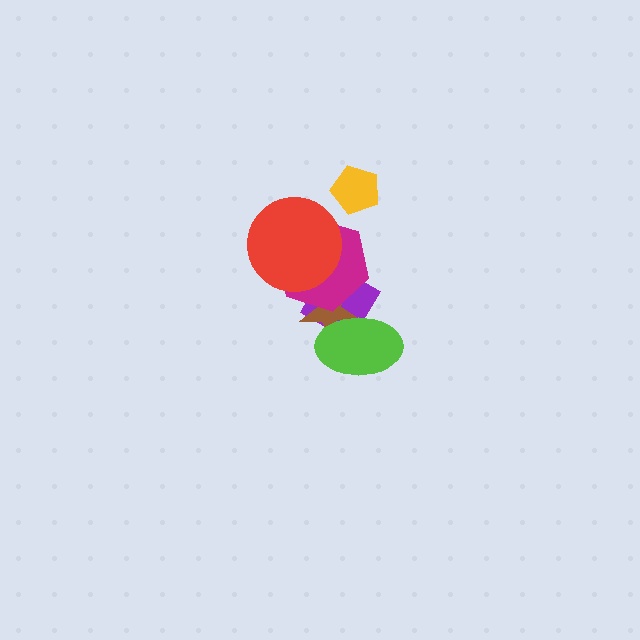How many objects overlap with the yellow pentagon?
0 objects overlap with the yellow pentagon.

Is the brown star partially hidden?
Yes, it is partially covered by another shape.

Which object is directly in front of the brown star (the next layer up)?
The lime ellipse is directly in front of the brown star.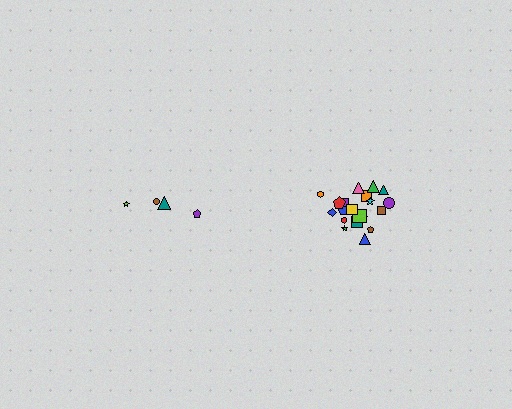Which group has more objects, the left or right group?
The right group.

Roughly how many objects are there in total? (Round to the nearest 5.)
Roughly 25 objects in total.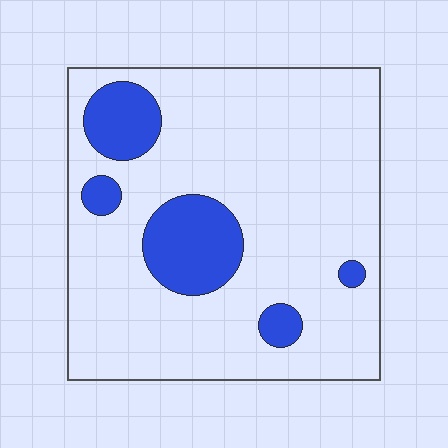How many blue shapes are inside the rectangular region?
5.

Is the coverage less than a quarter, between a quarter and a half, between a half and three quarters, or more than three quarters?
Less than a quarter.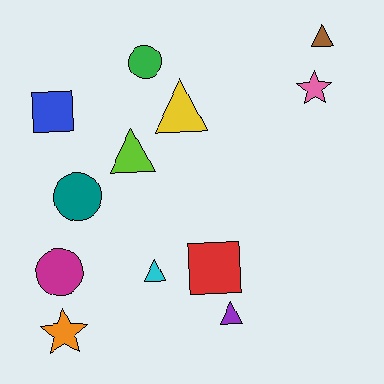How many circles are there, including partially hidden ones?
There are 3 circles.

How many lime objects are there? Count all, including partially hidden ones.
There is 1 lime object.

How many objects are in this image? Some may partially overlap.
There are 12 objects.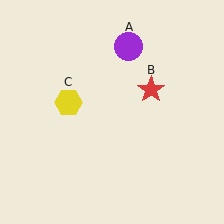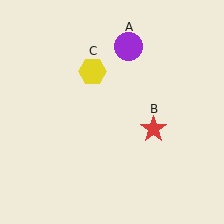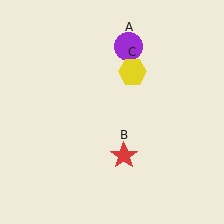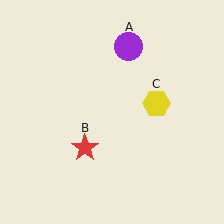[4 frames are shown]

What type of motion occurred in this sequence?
The red star (object B), yellow hexagon (object C) rotated clockwise around the center of the scene.